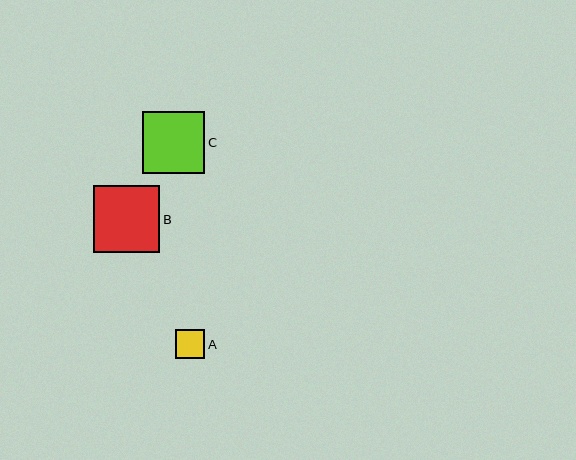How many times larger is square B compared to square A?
Square B is approximately 2.3 times the size of square A.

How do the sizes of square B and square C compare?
Square B and square C are approximately the same size.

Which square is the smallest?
Square A is the smallest with a size of approximately 29 pixels.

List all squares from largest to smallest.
From largest to smallest: B, C, A.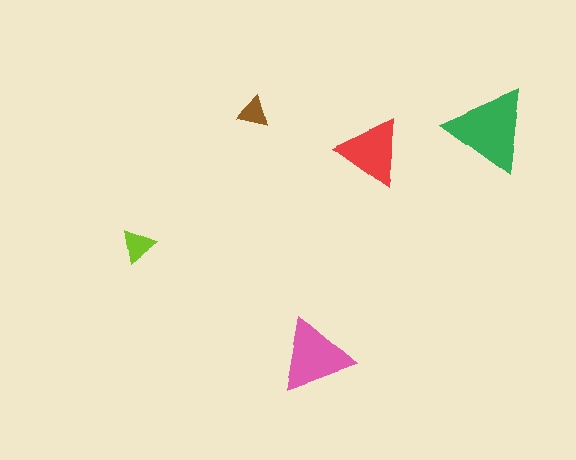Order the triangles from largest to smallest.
the green one, the pink one, the red one, the lime one, the brown one.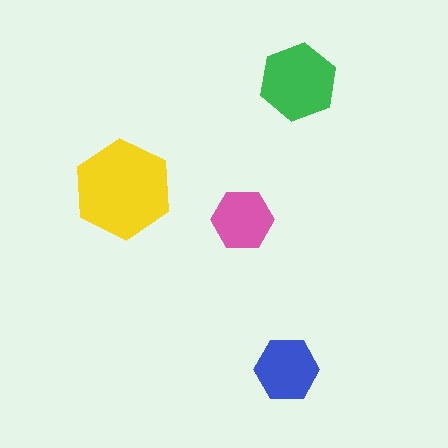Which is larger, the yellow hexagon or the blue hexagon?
The yellow one.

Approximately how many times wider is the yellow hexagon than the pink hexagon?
About 1.5 times wider.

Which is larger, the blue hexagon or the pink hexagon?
The blue one.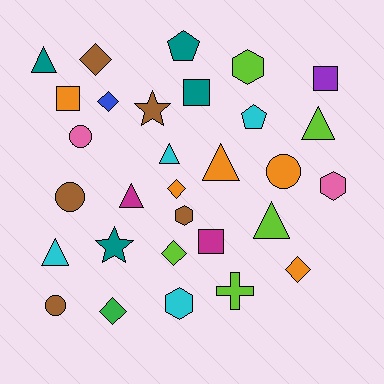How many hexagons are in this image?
There are 4 hexagons.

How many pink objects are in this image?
There are 2 pink objects.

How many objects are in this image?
There are 30 objects.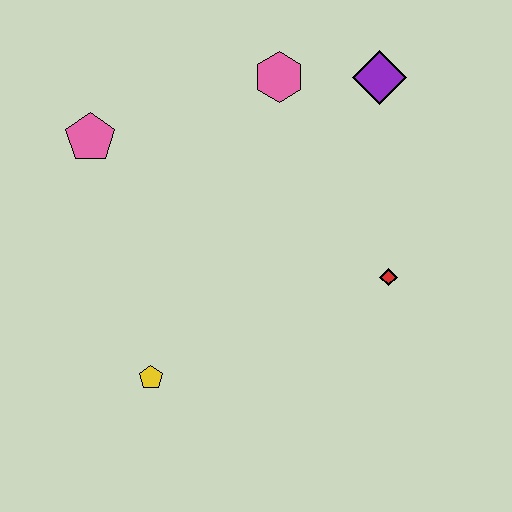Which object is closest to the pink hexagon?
The purple diamond is closest to the pink hexagon.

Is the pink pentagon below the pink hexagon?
Yes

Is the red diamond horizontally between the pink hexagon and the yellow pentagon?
No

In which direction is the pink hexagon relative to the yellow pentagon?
The pink hexagon is above the yellow pentagon.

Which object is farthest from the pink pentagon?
The red diamond is farthest from the pink pentagon.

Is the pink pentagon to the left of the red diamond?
Yes